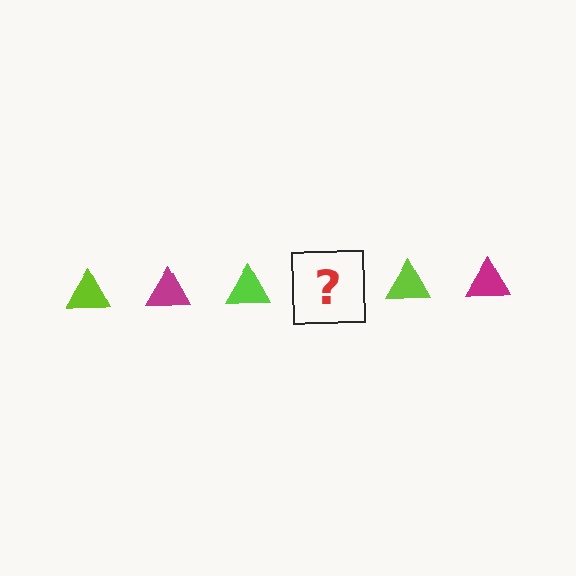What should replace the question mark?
The question mark should be replaced with a magenta triangle.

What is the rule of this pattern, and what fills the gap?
The rule is that the pattern cycles through lime, magenta triangles. The gap should be filled with a magenta triangle.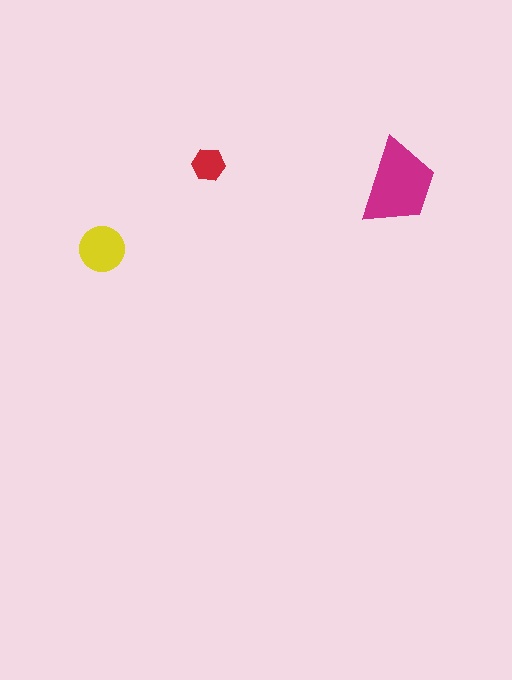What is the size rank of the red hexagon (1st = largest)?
3rd.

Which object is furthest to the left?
The yellow circle is leftmost.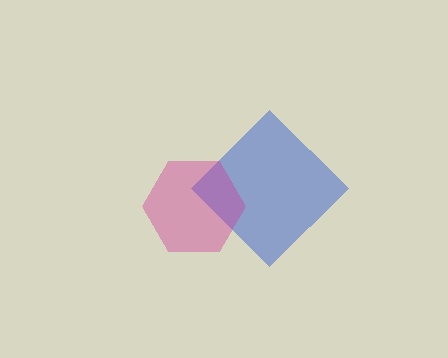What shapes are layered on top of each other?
The layered shapes are: a blue diamond, a magenta hexagon.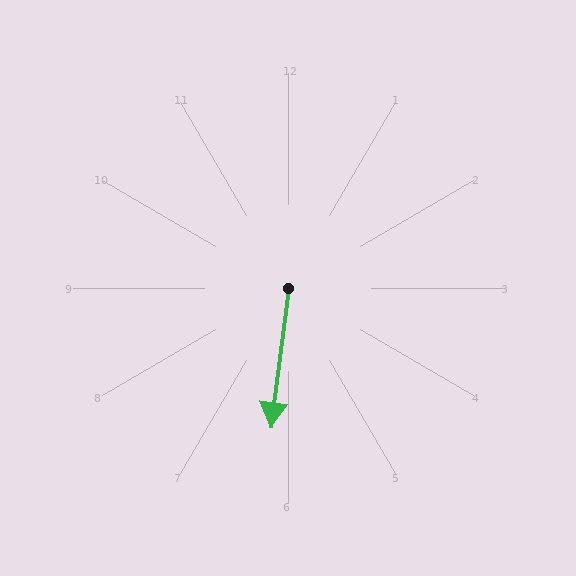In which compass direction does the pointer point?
South.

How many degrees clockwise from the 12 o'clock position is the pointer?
Approximately 187 degrees.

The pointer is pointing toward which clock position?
Roughly 6 o'clock.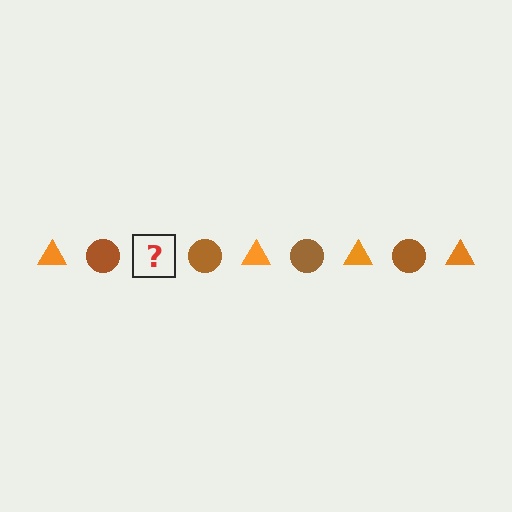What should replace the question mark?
The question mark should be replaced with an orange triangle.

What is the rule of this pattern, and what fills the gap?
The rule is that the pattern alternates between orange triangle and brown circle. The gap should be filled with an orange triangle.